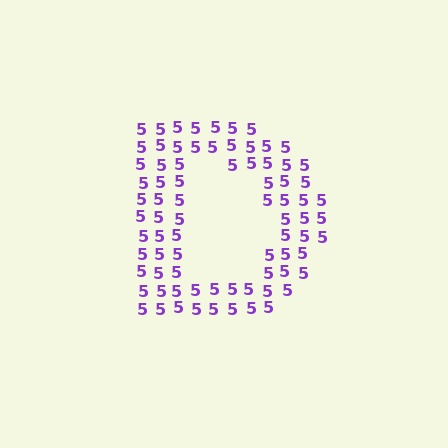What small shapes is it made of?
It is made of small digit 5's.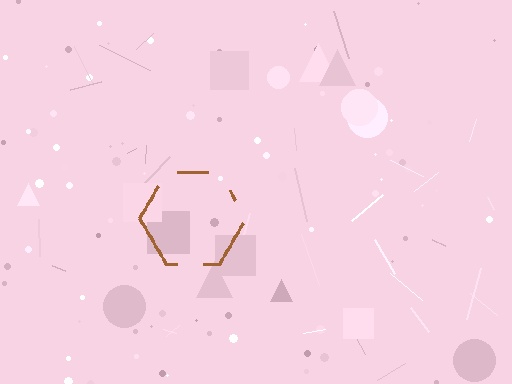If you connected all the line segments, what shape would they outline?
They would outline a hexagon.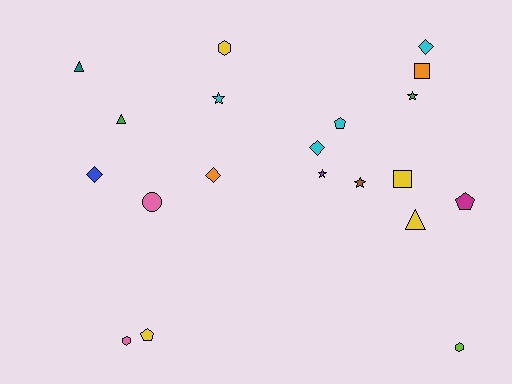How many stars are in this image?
There are 4 stars.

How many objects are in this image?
There are 20 objects.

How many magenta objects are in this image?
There is 1 magenta object.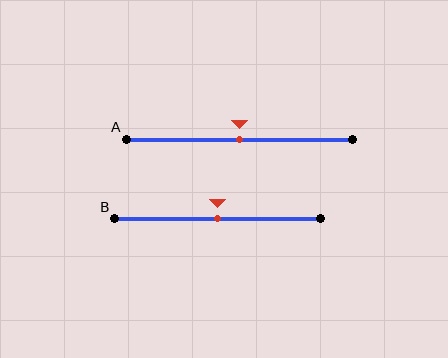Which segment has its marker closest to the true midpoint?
Segment A has its marker closest to the true midpoint.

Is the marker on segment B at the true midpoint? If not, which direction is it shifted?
Yes, the marker on segment B is at the true midpoint.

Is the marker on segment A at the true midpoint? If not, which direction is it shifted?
Yes, the marker on segment A is at the true midpoint.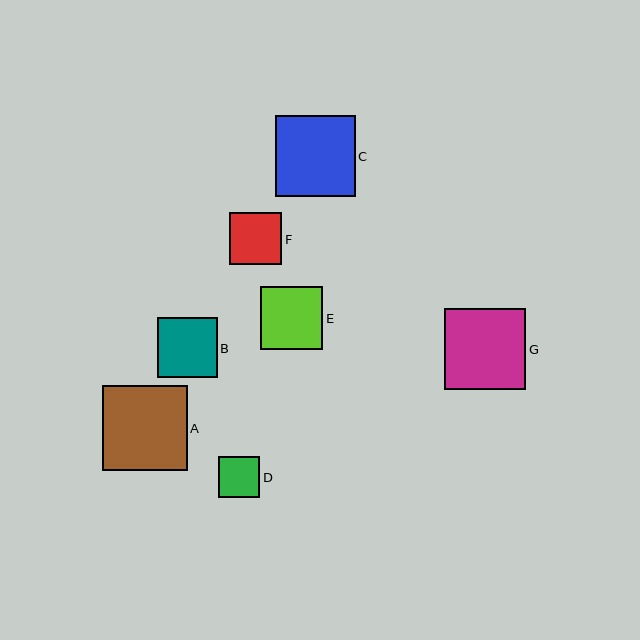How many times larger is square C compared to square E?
Square C is approximately 1.3 times the size of square E.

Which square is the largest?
Square A is the largest with a size of approximately 85 pixels.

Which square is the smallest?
Square D is the smallest with a size of approximately 41 pixels.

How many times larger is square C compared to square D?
Square C is approximately 1.9 times the size of square D.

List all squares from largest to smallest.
From largest to smallest: A, G, C, E, B, F, D.